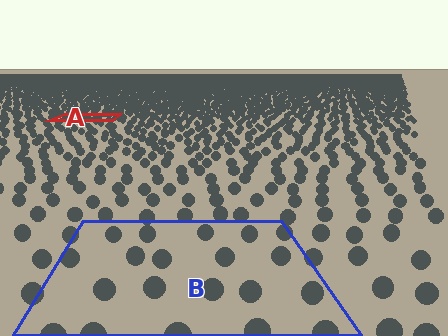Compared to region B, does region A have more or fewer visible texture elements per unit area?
Region A has more texture elements per unit area — they are packed more densely because it is farther away.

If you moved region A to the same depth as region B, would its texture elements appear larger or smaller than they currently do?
They would appear larger. At a closer depth, the same texture elements are projected at a bigger on-screen size.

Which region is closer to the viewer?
Region B is closer. The texture elements there are larger and more spread out.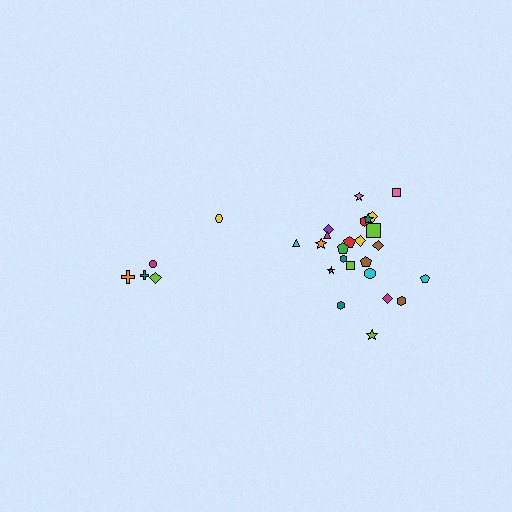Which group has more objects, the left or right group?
The right group.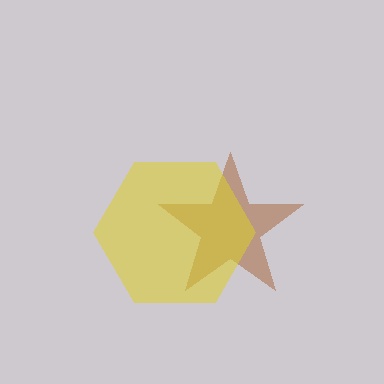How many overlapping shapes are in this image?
There are 2 overlapping shapes in the image.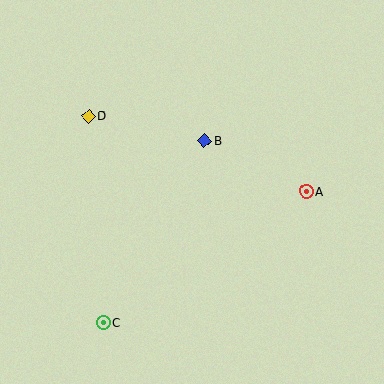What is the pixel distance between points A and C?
The distance between A and C is 242 pixels.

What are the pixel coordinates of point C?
Point C is at (103, 322).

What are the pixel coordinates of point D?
Point D is at (89, 116).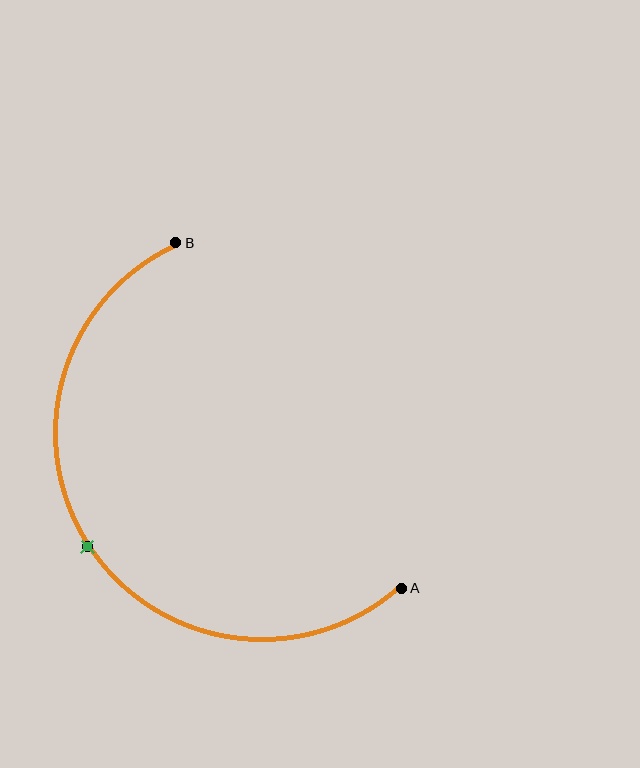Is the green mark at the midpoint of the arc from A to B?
Yes. The green mark lies on the arc at equal arc-length from both A and B — it is the arc midpoint.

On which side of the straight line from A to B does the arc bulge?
The arc bulges to the left of the straight line connecting A and B.